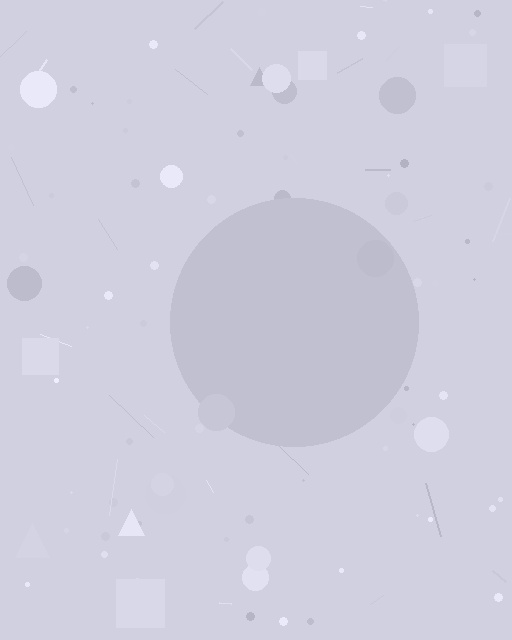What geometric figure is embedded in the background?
A circle is embedded in the background.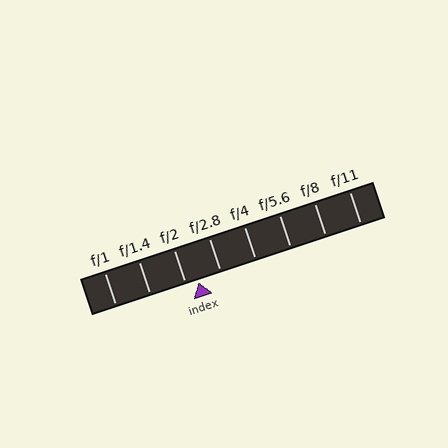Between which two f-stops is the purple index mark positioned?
The index mark is between f/2 and f/2.8.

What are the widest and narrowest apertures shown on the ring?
The widest aperture shown is f/1 and the narrowest is f/11.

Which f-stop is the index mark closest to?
The index mark is closest to f/2.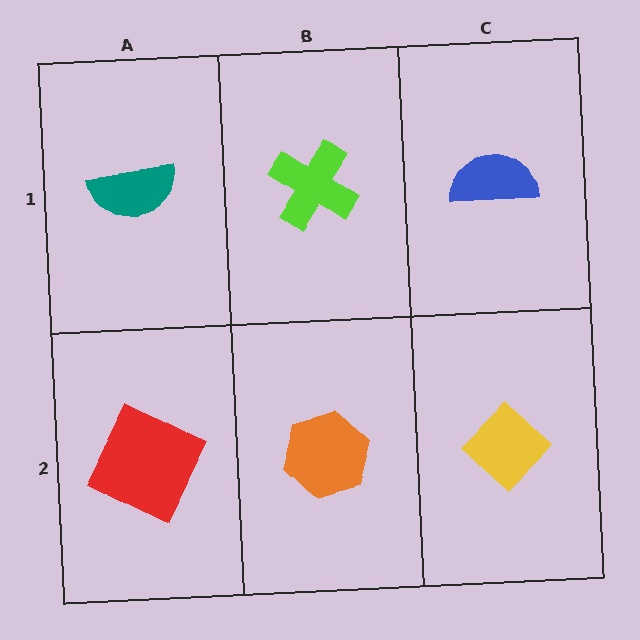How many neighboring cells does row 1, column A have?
2.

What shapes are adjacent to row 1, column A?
A red square (row 2, column A), a lime cross (row 1, column B).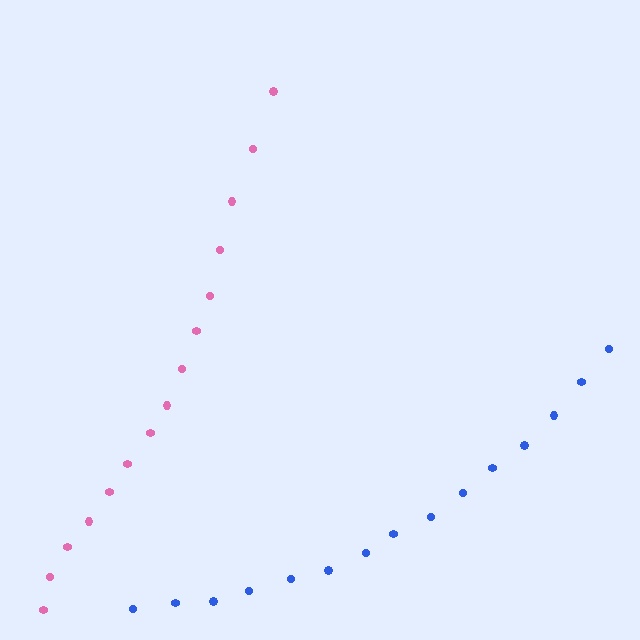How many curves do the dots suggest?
There are 2 distinct paths.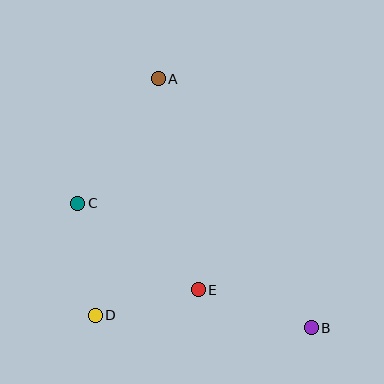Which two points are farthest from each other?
Points A and B are farthest from each other.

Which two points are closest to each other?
Points D and E are closest to each other.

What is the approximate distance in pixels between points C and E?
The distance between C and E is approximately 148 pixels.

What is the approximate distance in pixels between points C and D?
The distance between C and D is approximately 113 pixels.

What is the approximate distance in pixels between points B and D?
The distance between B and D is approximately 216 pixels.